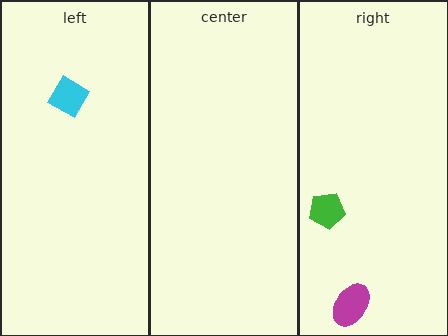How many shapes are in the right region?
2.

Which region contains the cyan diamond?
The left region.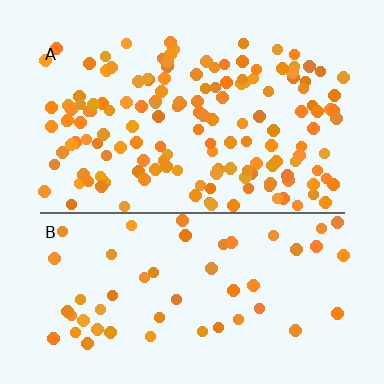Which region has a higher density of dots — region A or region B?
A (the top).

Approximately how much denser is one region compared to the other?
Approximately 2.9× — region A over region B.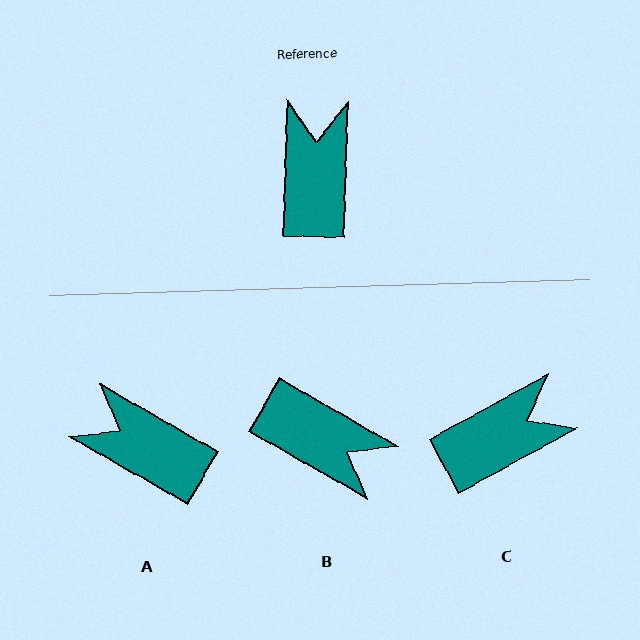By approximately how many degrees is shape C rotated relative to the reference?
Approximately 60 degrees clockwise.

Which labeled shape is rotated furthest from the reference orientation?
B, about 118 degrees away.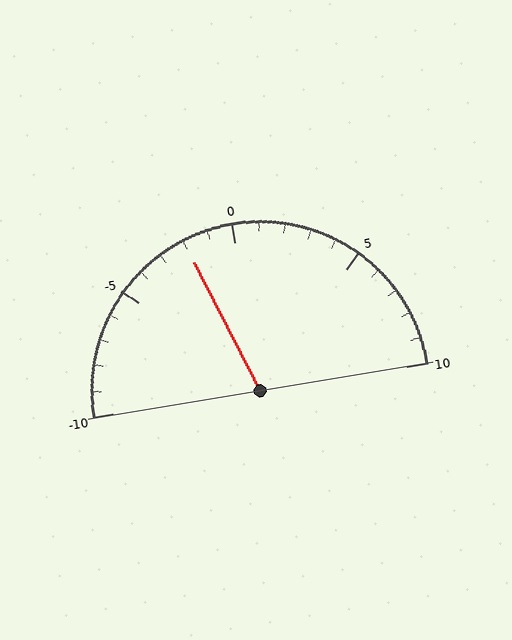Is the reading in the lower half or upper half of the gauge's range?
The reading is in the lower half of the range (-10 to 10).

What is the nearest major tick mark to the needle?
The nearest major tick mark is 0.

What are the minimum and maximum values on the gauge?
The gauge ranges from -10 to 10.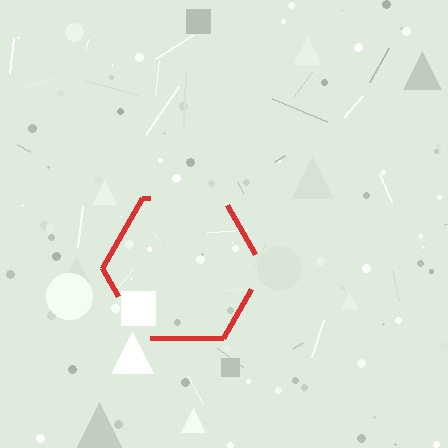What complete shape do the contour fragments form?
The contour fragments form a hexagon.